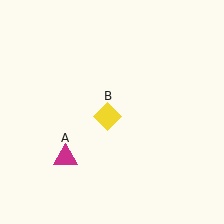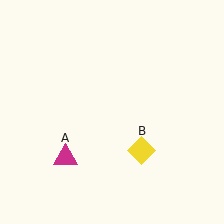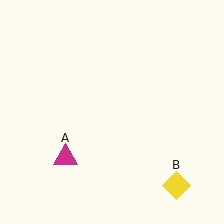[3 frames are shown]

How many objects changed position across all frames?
1 object changed position: yellow diamond (object B).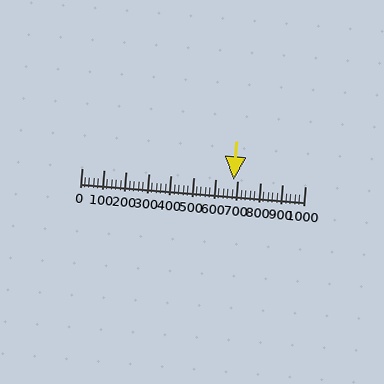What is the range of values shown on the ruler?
The ruler shows values from 0 to 1000.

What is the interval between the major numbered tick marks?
The major tick marks are spaced 100 units apart.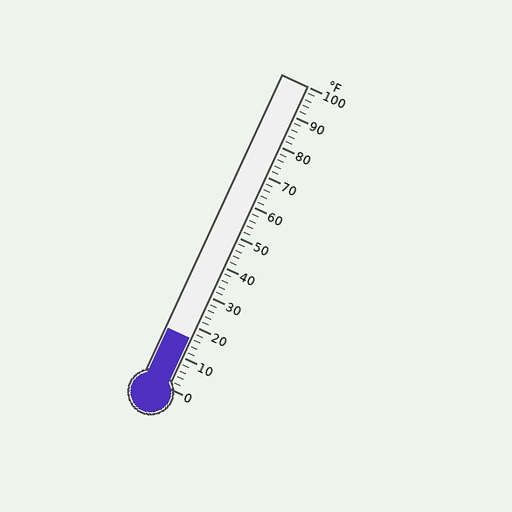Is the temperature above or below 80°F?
The temperature is below 80°F.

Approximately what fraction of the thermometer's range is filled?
The thermometer is filled to approximately 15% of its range.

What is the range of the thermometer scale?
The thermometer scale ranges from 0°F to 100°F.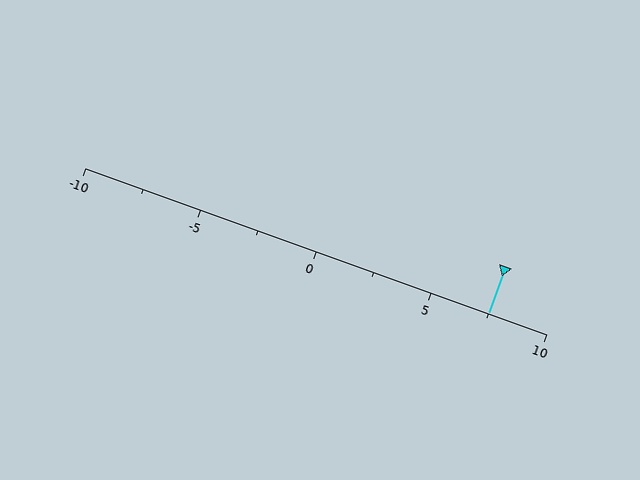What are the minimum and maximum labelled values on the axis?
The axis runs from -10 to 10.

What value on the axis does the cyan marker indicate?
The marker indicates approximately 7.5.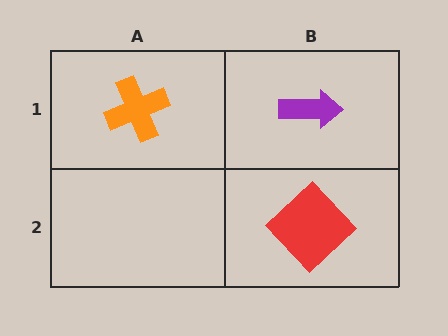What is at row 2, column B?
A red diamond.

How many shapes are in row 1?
2 shapes.